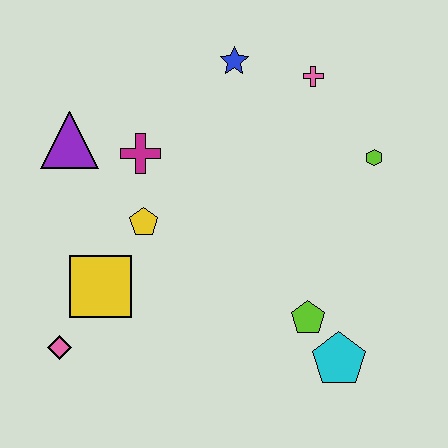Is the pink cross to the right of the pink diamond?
Yes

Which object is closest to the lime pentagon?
The cyan pentagon is closest to the lime pentagon.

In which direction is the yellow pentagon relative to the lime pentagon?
The yellow pentagon is to the left of the lime pentagon.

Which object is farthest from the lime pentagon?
The purple triangle is farthest from the lime pentagon.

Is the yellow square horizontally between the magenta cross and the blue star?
No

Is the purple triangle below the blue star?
Yes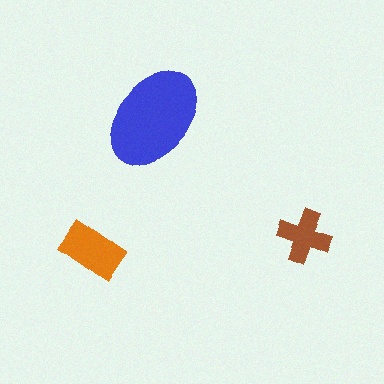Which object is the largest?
The blue ellipse.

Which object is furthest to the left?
The orange rectangle is leftmost.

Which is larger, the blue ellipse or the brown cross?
The blue ellipse.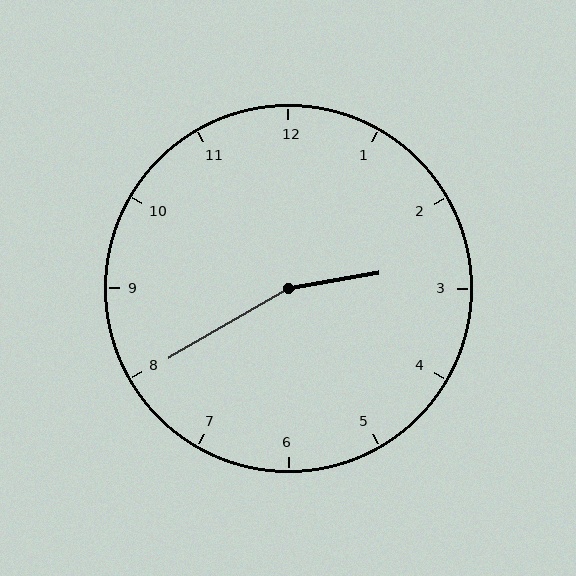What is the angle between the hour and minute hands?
Approximately 160 degrees.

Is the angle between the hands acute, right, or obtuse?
It is obtuse.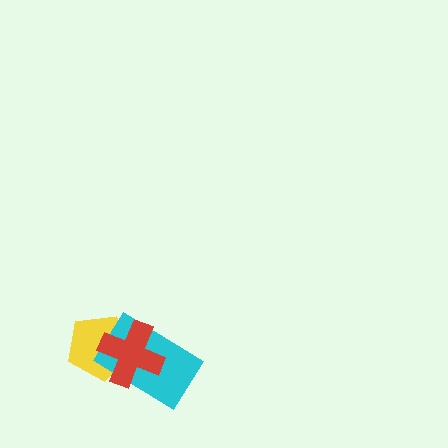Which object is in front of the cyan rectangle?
The red cross is in front of the cyan rectangle.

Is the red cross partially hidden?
No, no other shape covers it.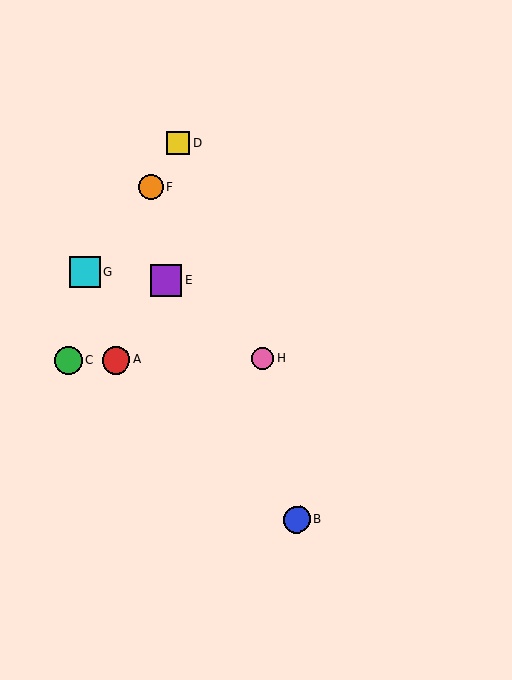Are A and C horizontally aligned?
Yes, both are at y≈360.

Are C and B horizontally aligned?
No, C is at y≈360 and B is at y≈520.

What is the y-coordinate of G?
Object G is at y≈272.